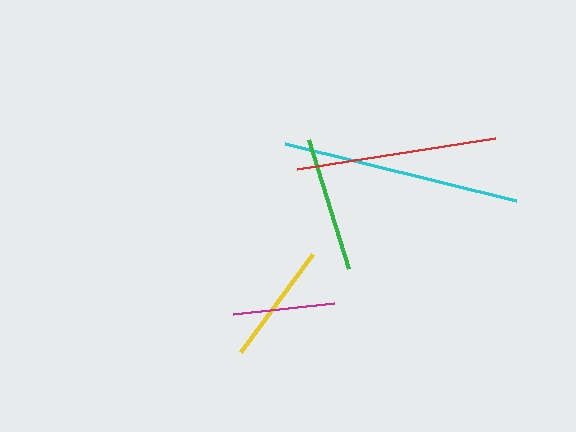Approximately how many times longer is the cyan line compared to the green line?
The cyan line is approximately 1.8 times the length of the green line.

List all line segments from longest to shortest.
From longest to shortest: cyan, red, green, yellow, magenta.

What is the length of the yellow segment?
The yellow segment is approximately 121 pixels long.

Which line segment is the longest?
The cyan line is the longest at approximately 238 pixels.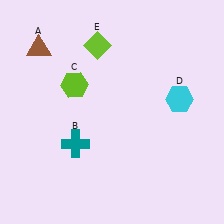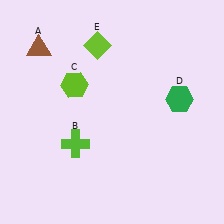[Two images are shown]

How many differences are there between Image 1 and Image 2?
There are 2 differences between the two images.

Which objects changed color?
B changed from teal to lime. D changed from cyan to green.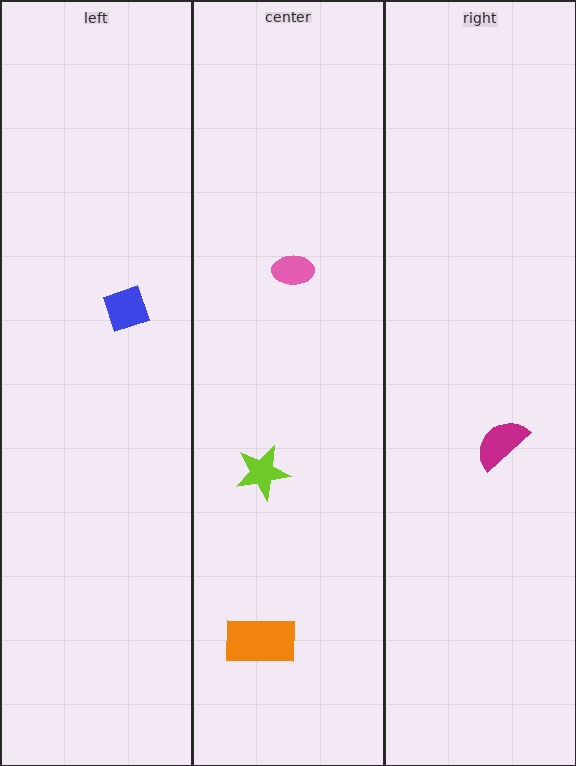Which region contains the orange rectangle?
The center region.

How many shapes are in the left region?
1.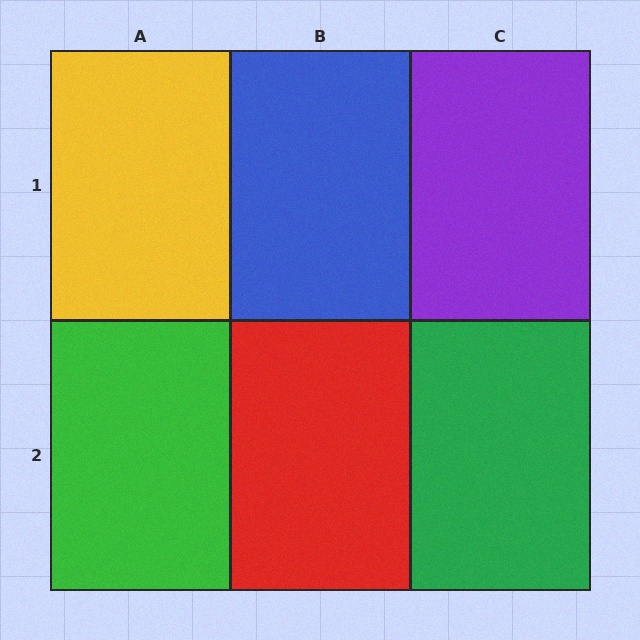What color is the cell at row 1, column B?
Blue.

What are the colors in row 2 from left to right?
Green, red, green.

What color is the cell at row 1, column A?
Yellow.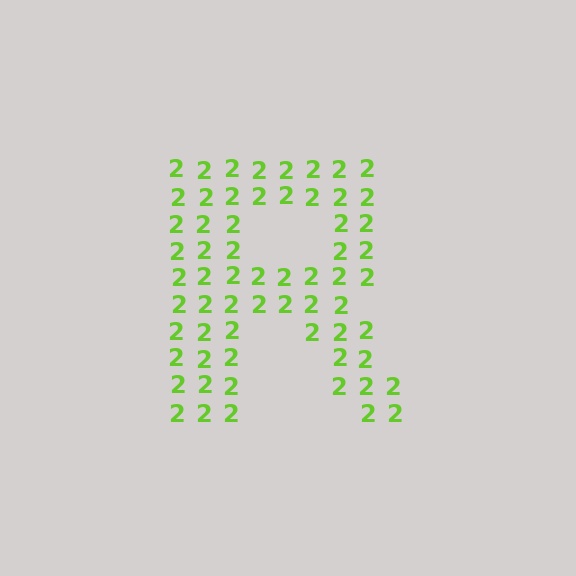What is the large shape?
The large shape is the letter R.